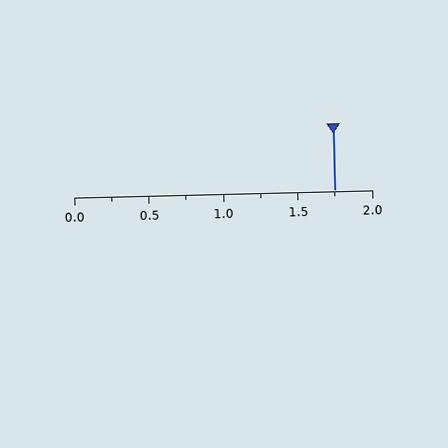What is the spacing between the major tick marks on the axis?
The major ticks are spaced 0.5 apart.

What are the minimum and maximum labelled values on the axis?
The axis runs from 0.0 to 2.0.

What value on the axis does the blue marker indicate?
The marker indicates approximately 1.75.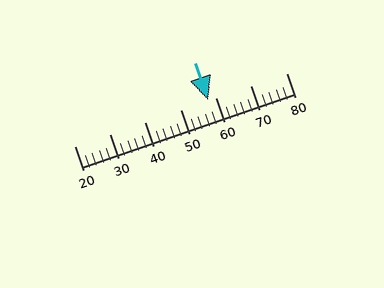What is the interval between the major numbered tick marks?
The major tick marks are spaced 10 units apart.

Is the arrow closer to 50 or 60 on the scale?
The arrow is closer to 60.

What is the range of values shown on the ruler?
The ruler shows values from 20 to 80.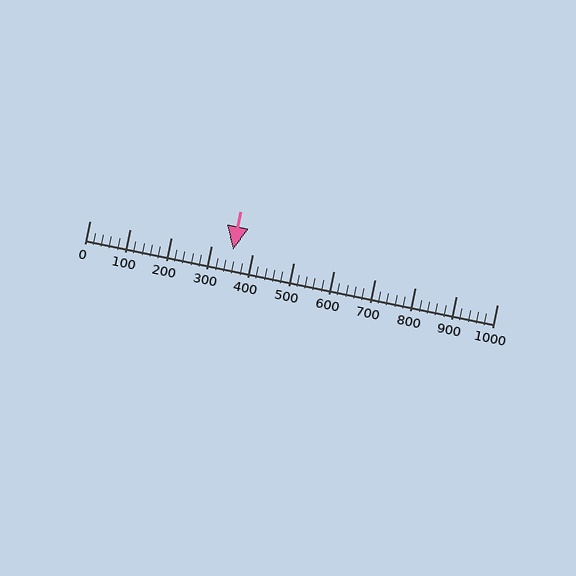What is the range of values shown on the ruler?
The ruler shows values from 0 to 1000.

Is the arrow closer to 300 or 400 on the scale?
The arrow is closer to 400.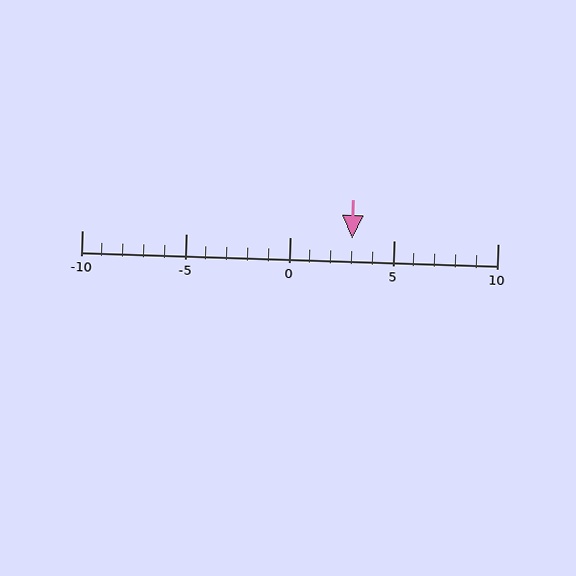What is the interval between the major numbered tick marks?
The major tick marks are spaced 5 units apart.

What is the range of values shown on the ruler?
The ruler shows values from -10 to 10.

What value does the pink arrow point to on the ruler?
The pink arrow points to approximately 3.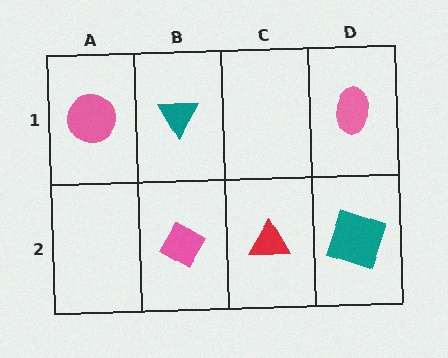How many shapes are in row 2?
3 shapes.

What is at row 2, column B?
A pink diamond.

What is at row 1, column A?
A pink circle.